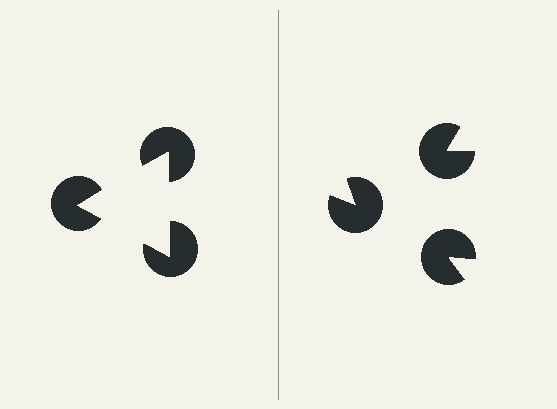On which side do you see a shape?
An illusory triangle appears on the left side. On the right side the wedge cuts are rotated, so no coherent shape forms.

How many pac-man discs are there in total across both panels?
6 — 3 on each side.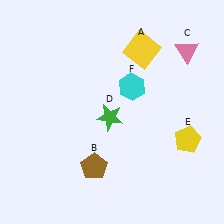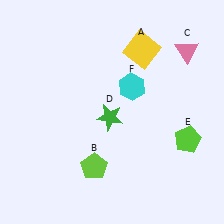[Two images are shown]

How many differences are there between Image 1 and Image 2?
There are 2 differences between the two images.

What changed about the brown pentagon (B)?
In Image 1, B is brown. In Image 2, it changed to lime.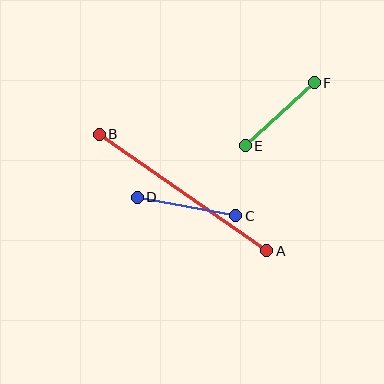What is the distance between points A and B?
The distance is approximately 204 pixels.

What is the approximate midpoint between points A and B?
The midpoint is at approximately (183, 193) pixels.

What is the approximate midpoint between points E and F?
The midpoint is at approximately (280, 114) pixels.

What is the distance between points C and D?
The distance is approximately 100 pixels.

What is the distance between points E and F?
The distance is approximately 94 pixels.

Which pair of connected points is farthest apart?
Points A and B are farthest apart.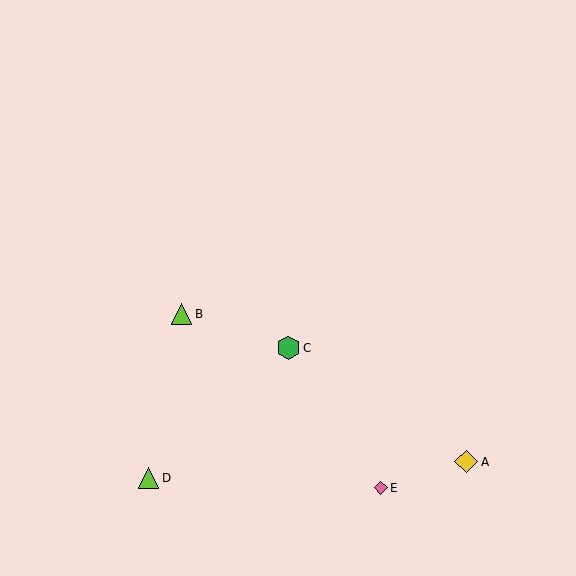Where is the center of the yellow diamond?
The center of the yellow diamond is at (466, 462).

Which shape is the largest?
The green hexagon (labeled C) is the largest.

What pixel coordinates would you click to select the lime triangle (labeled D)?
Click at (149, 478) to select the lime triangle D.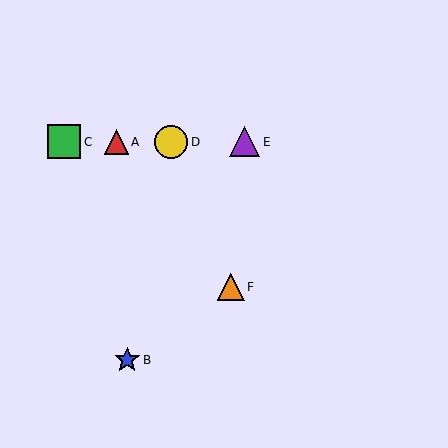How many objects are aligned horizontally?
4 objects (A, C, D, E) are aligned horizontally.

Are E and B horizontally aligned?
No, E is at y≈142 and B is at y≈360.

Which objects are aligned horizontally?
Objects A, C, D, E are aligned horizontally.